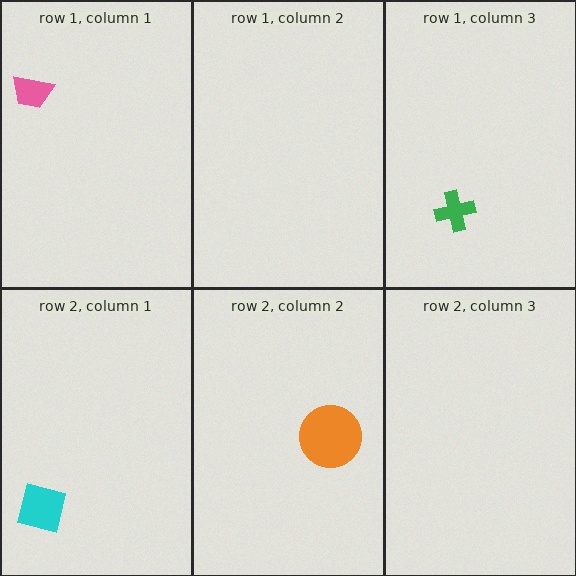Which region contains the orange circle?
The row 2, column 2 region.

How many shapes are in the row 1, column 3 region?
1.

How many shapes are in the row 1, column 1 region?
1.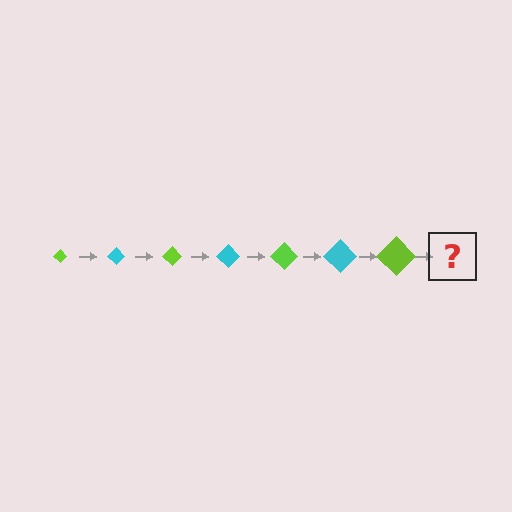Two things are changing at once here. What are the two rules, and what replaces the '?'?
The two rules are that the diamond grows larger each step and the color cycles through lime and cyan. The '?' should be a cyan diamond, larger than the previous one.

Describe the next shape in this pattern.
It should be a cyan diamond, larger than the previous one.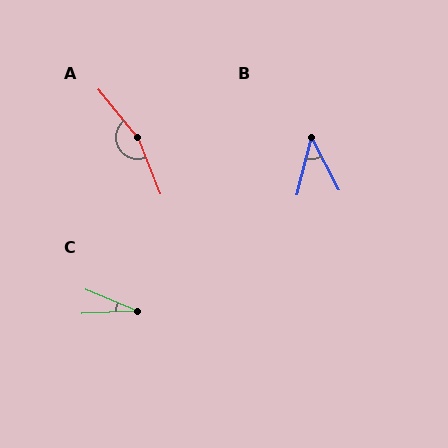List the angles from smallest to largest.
C (25°), B (41°), A (162°).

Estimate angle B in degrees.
Approximately 41 degrees.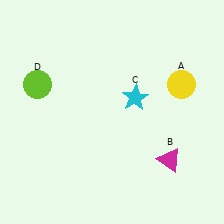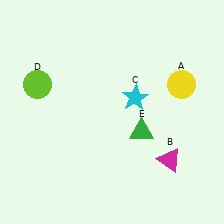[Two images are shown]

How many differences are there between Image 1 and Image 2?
There is 1 difference between the two images.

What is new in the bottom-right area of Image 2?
A green triangle (E) was added in the bottom-right area of Image 2.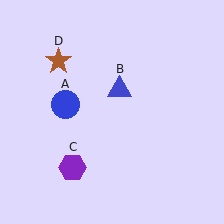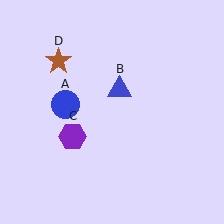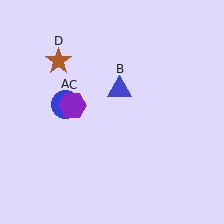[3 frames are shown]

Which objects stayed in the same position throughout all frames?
Blue circle (object A) and blue triangle (object B) and brown star (object D) remained stationary.